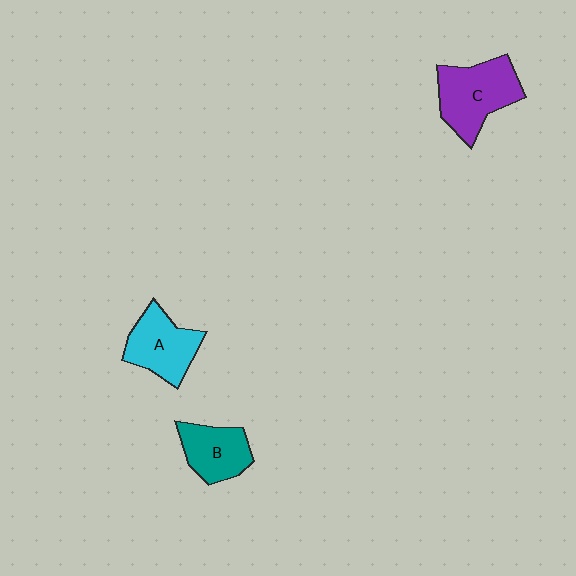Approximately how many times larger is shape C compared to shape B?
Approximately 1.4 times.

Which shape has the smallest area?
Shape B (teal).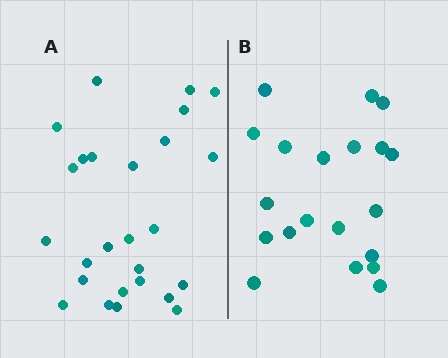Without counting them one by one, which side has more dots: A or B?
Region A (the left region) has more dots.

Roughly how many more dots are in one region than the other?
Region A has about 6 more dots than region B.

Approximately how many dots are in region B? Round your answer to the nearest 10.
About 20 dots.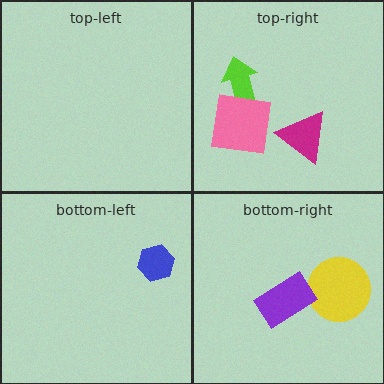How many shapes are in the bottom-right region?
2.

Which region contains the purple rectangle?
The bottom-right region.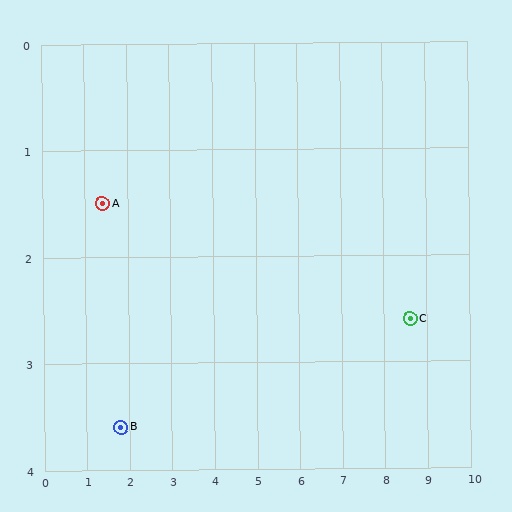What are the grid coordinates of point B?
Point B is at approximately (1.8, 3.6).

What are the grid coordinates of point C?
Point C is at approximately (8.6, 2.6).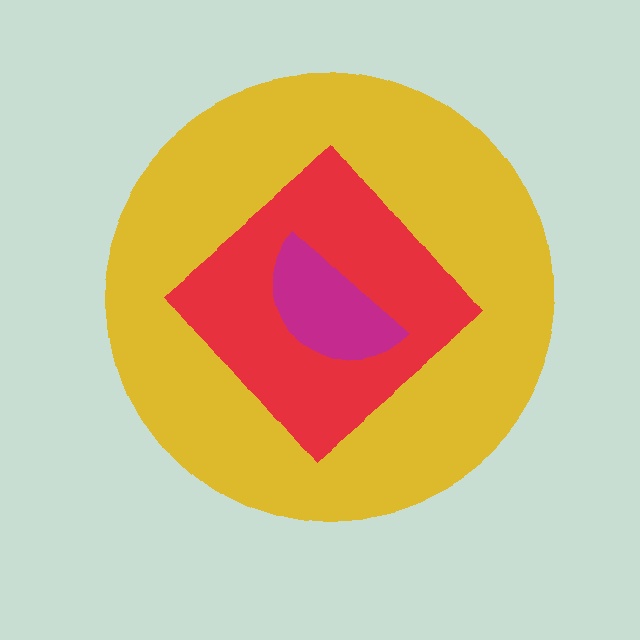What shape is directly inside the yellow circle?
The red diamond.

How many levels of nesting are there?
3.